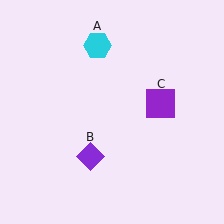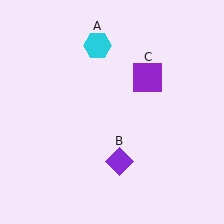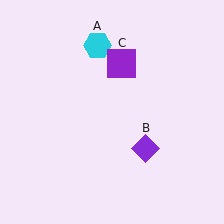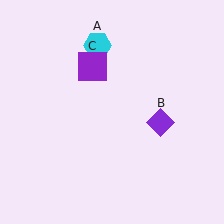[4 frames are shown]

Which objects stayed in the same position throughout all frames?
Cyan hexagon (object A) remained stationary.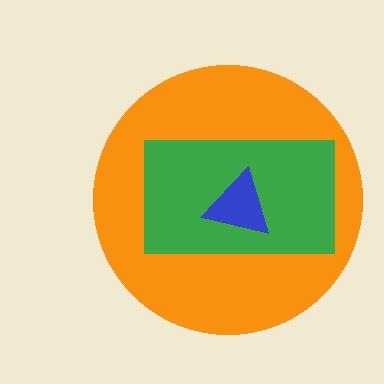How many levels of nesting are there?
3.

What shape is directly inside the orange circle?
The green rectangle.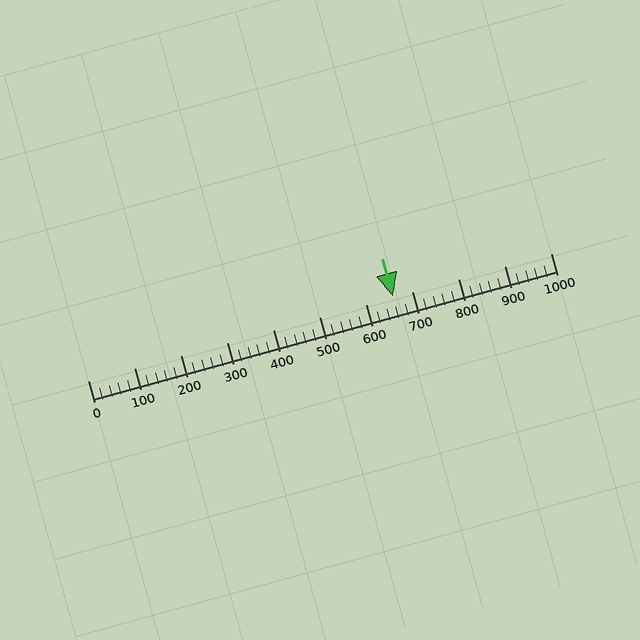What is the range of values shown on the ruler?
The ruler shows values from 0 to 1000.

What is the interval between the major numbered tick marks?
The major tick marks are spaced 100 units apart.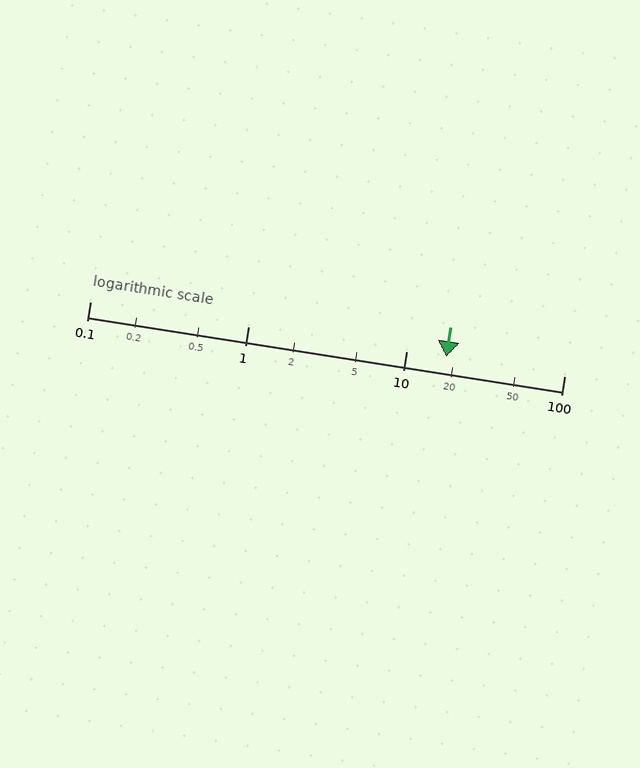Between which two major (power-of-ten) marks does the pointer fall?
The pointer is between 10 and 100.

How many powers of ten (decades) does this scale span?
The scale spans 3 decades, from 0.1 to 100.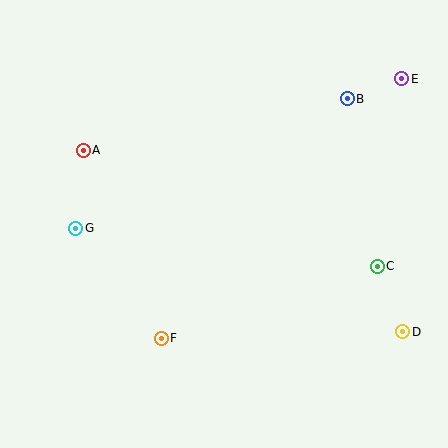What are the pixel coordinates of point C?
Point C is at (377, 266).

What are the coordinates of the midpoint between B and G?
The midpoint between B and G is at (211, 163).